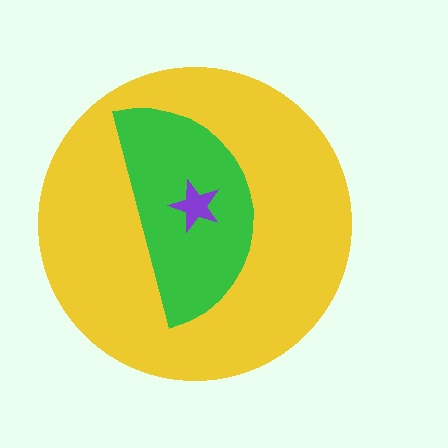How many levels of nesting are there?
3.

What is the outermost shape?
The yellow circle.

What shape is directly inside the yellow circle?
The green semicircle.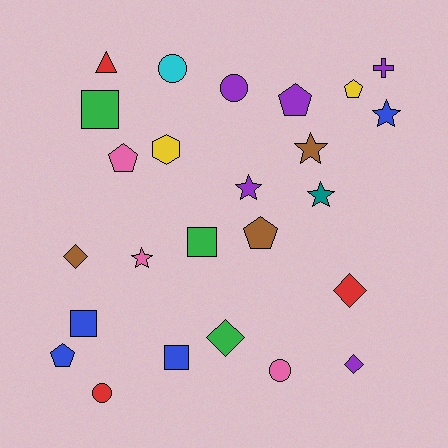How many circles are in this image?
There are 4 circles.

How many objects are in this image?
There are 25 objects.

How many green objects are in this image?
There are 3 green objects.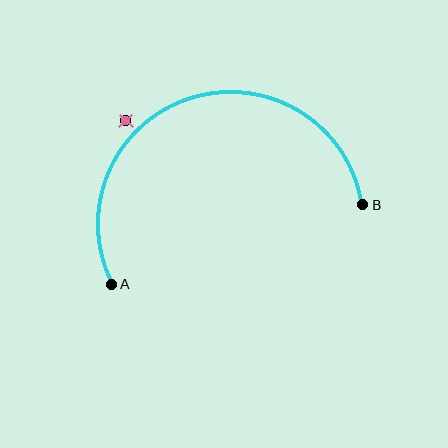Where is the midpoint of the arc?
The arc midpoint is the point on the curve farthest from the straight line joining A and B. It sits above that line.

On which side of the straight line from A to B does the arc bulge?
The arc bulges above the straight line connecting A and B.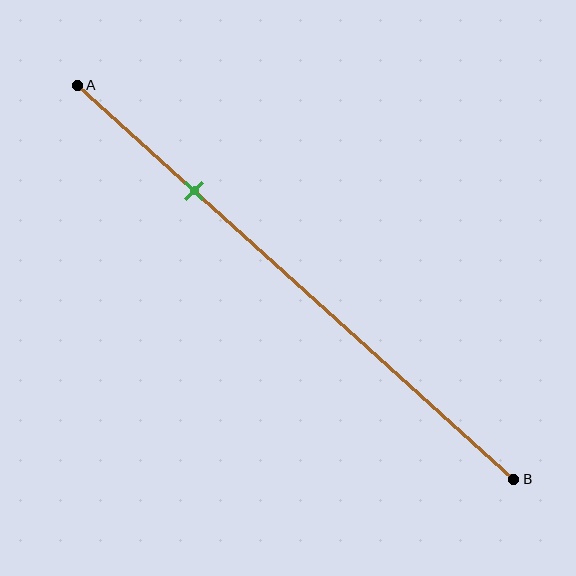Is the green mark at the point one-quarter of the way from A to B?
Yes, the mark is approximately at the one-quarter point.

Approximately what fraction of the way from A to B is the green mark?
The green mark is approximately 25% of the way from A to B.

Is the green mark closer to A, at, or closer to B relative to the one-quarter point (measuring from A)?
The green mark is approximately at the one-quarter point of segment AB.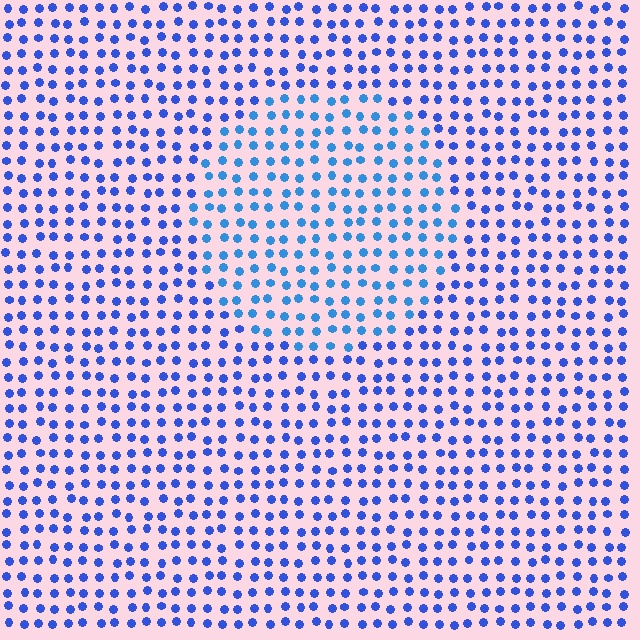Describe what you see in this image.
The image is filled with small blue elements in a uniform arrangement. A circle-shaped region is visible where the elements are tinted to a slightly different hue, forming a subtle color boundary.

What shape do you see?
I see a circle.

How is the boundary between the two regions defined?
The boundary is defined purely by a slight shift in hue (about 22 degrees). Spacing, size, and orientation are identical on both sides.